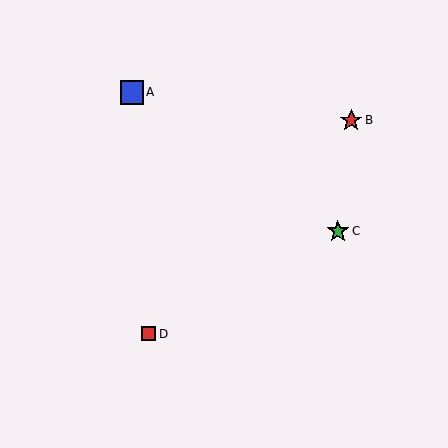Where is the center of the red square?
The center of the red square is at (148, 334).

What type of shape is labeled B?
Shape B is a red star.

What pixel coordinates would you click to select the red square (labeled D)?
Click at (148, 334) to select the red square D.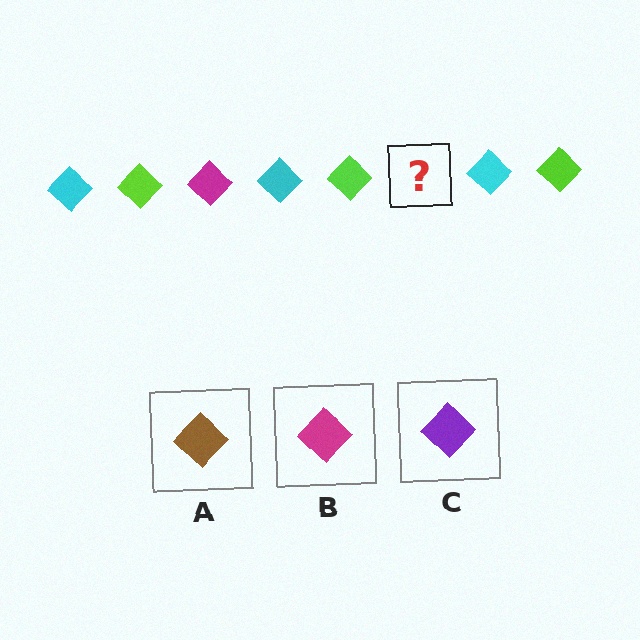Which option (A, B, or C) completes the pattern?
B.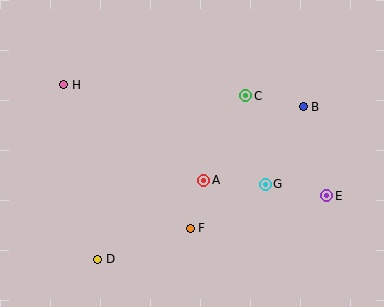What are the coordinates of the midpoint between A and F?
The midpoint between A and F is at (197, 204).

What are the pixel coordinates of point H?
Point H is at (64, 85).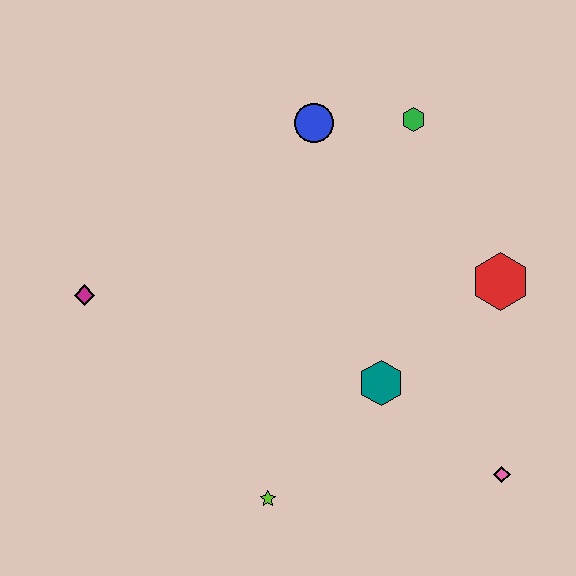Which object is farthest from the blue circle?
The pink diamond is farthest from the blue circle.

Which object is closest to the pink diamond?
The teal hexagon is closest to the pink diamond.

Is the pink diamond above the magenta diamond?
No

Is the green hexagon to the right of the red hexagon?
No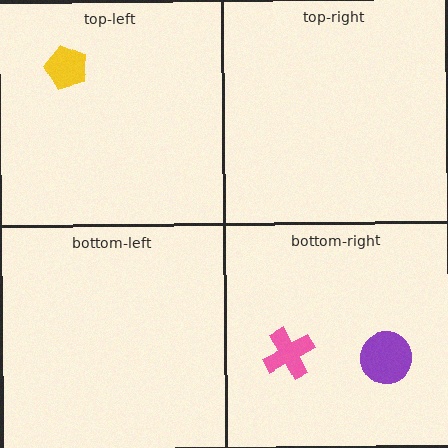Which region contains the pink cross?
The bottom-right region.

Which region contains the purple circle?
The bottom-right region.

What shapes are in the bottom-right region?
The pink cross, the purple circle.